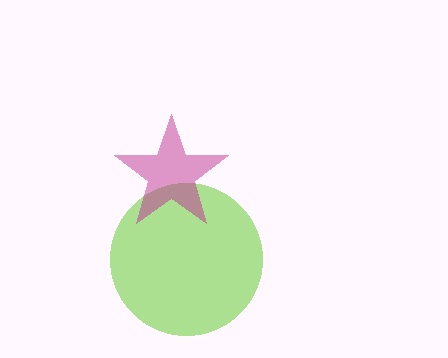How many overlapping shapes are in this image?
There are 2 overlapping shapes in the image.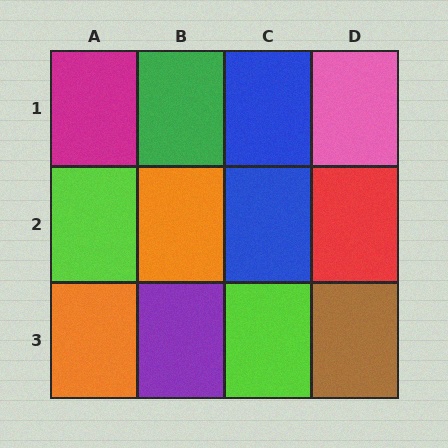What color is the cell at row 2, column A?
Lime.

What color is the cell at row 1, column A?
Magenta.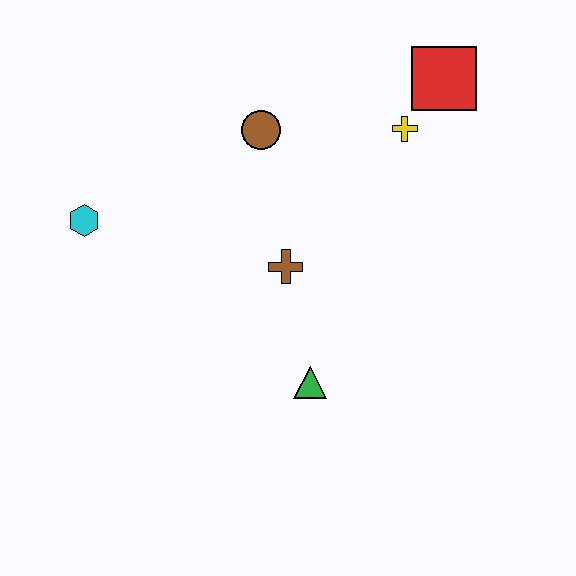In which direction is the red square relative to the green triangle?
The red square is above the green triangle.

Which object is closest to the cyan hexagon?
The brown circle is closest to the cyan hexagon.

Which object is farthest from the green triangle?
The red square is farthest from the green triangle.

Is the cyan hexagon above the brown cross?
Yes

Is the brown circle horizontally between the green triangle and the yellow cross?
No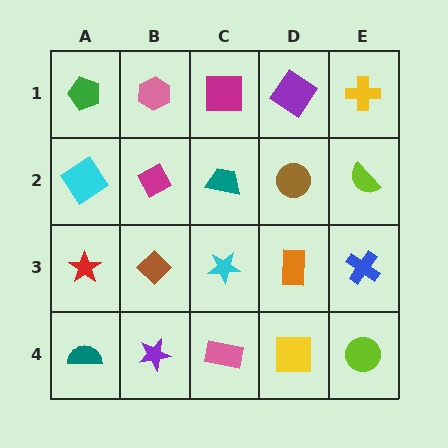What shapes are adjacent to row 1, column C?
A teal trapezoid (row 2, column C), a pink hexagon (row 1, column B), a purple diamond (row 1, column D).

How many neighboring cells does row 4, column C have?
3.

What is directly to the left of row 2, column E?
A brown circle.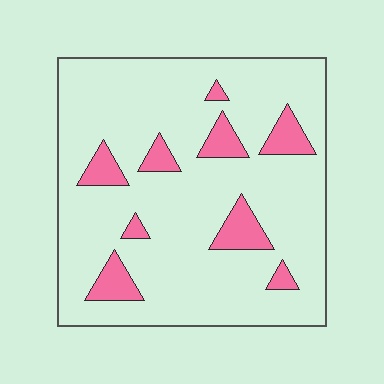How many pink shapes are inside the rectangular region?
9.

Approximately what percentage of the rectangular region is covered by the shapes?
Approximately 15%.